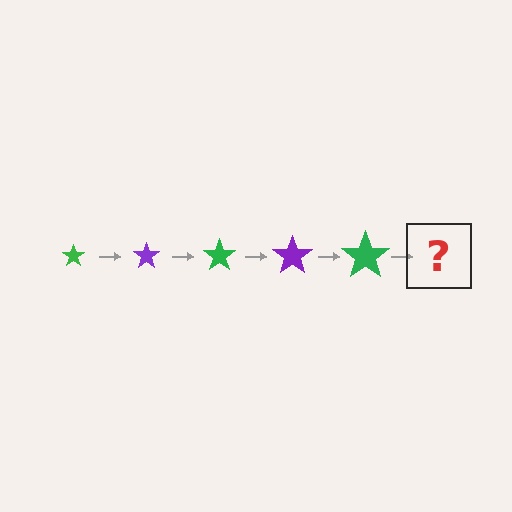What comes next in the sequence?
The next element should be a purple star, larger than the previous one.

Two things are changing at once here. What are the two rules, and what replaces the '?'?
The two rules are that the star grows larger each step and the color cycles through green and purple. The '?' should be a purple star, larger than the previous one.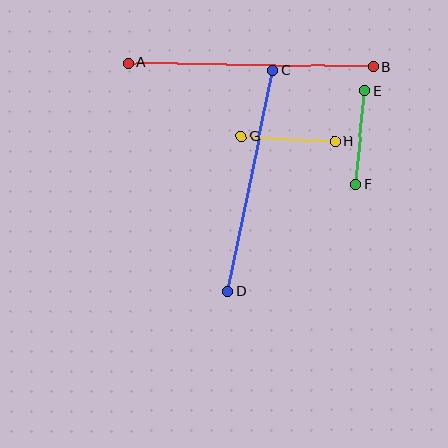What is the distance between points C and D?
The distance is approximately 226 pixels.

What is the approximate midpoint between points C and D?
The midpoint is at approximately (250, 181) pixels.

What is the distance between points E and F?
The distance is approximately 94 pixels.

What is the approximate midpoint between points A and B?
The midpoint is at approximately (251, 65) pixels.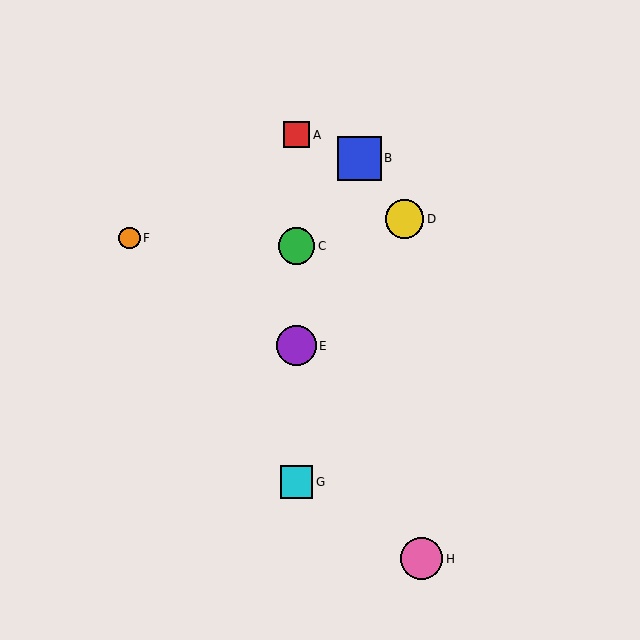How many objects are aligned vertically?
4 objects (A, C, E, G) are aligned vertically.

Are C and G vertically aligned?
Yes, both are at x≈297.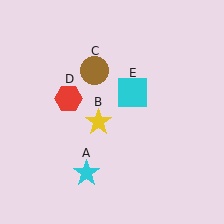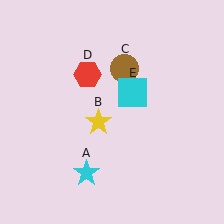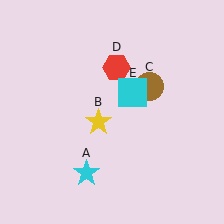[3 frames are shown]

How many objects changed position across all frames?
2 objects changed position: brown circle (object C), red hexagon (object D).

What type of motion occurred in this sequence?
The brown circle (object C), red hexagon (object D) rotated clockwise around the center of the scene.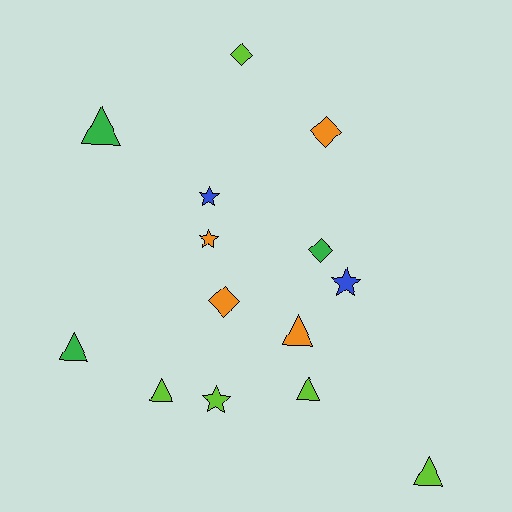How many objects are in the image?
There are 14 objects.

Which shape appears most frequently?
Triangle, with 6 objects.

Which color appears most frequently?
Lime, with 5 objects.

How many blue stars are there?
There are 2 blue stars.